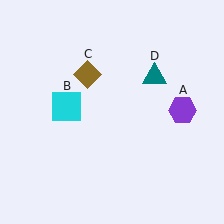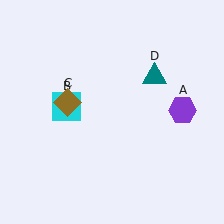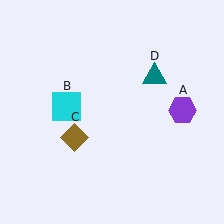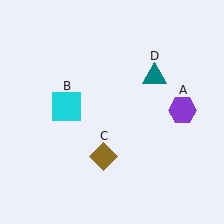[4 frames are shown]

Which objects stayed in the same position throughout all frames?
Purple hexagon (object A) and cyan square (object B) and teal triangle (object D) remained stationary.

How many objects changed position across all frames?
1 object changed position: brown diamond (object C).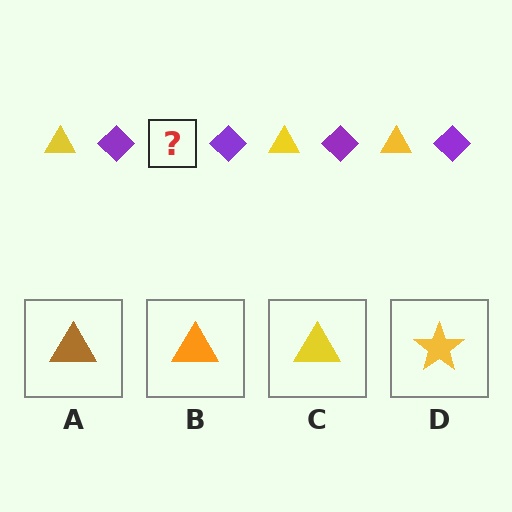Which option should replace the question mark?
Option C.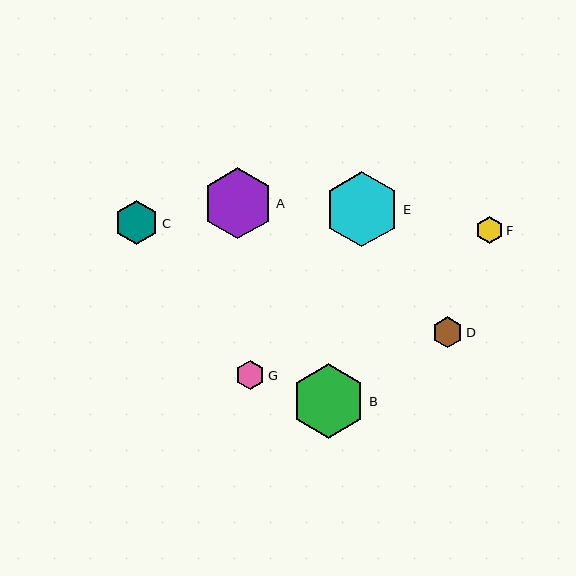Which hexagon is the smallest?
Hexagon F is the smallest with a size of approximately 28 pixels.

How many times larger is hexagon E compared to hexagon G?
Hexagon E is approximately 2.6 times the size of hexagon G.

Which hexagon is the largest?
Hexagon E is the largest with a size of approximately 75 pixels.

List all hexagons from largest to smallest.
From largest to smallest: E, B, A, C, D, G, F.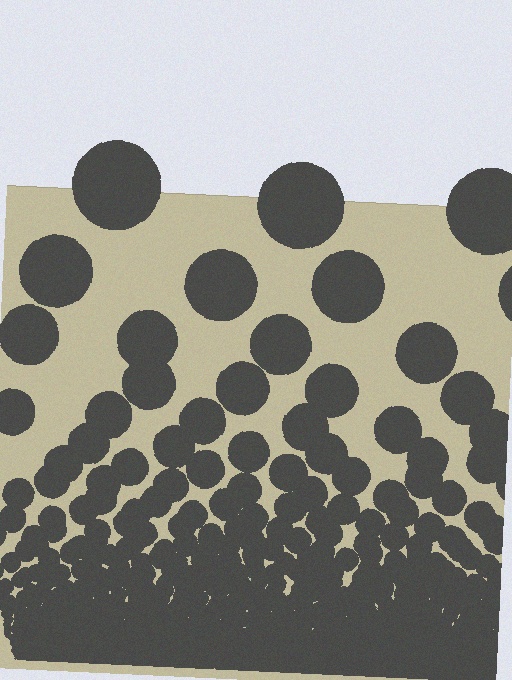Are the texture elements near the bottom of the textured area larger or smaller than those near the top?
Smaller. The gradient is inverted — elements near the bottom are smaller and denser.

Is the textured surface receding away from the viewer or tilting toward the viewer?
The surface appears to tilt toward the viewer. Texture elements get larger and sparser toward the top.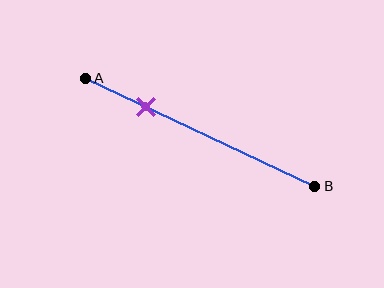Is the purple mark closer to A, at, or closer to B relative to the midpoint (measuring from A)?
The purple mark is closer to point A than the midpoint of segment AB.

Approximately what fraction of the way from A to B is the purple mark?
The purple mark is approximately 25% of the way from A to B.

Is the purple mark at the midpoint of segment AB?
No, the mark is at about 25% from A, not at the 50% midpoint.